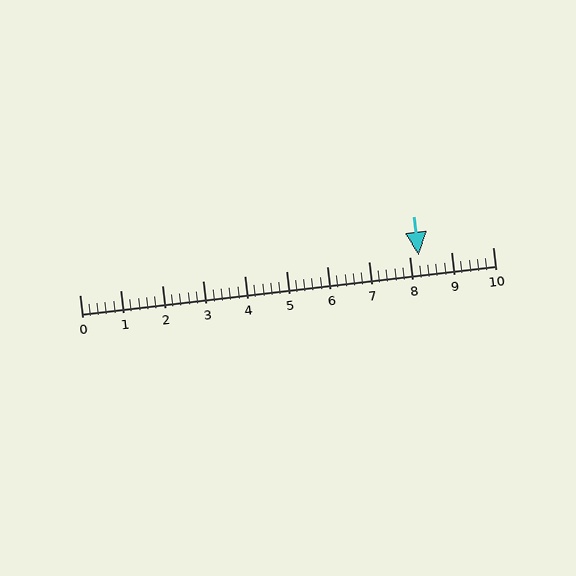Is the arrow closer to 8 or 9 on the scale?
The arrow is closer to 8.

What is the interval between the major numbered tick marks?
The major tick marks are spaced 1 units apart.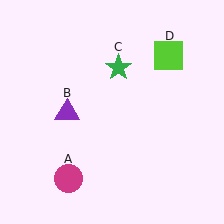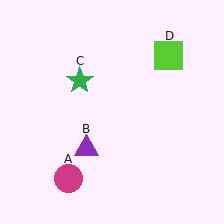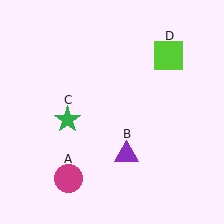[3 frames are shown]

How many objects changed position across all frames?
2 objects changed position: purple triangle (object B), green star (object C).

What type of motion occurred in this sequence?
The purple triangle (object B), green star (object C) rotated counterclockwise around the center of the scene.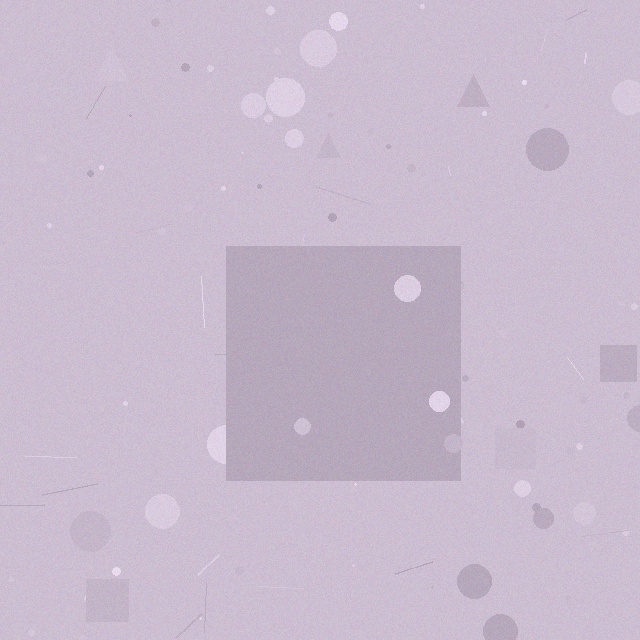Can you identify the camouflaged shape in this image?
The camouflaged shape is a square.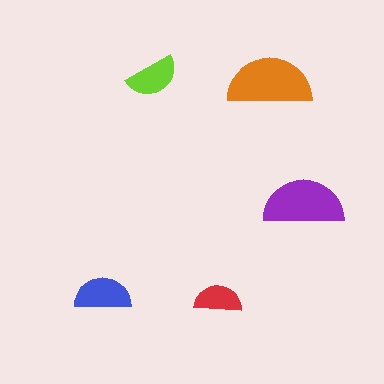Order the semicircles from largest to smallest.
the orange one, the purple one, the blue one, the lime one, the red one.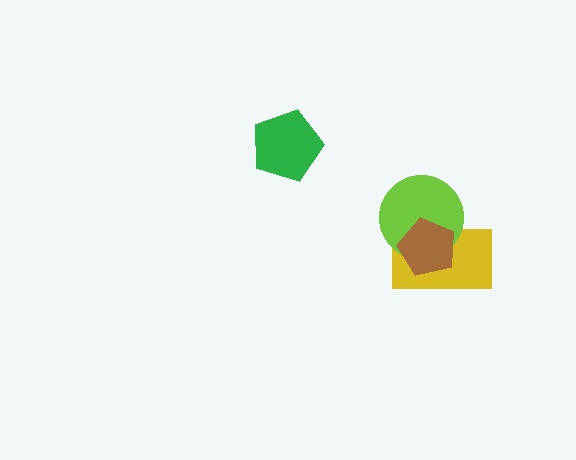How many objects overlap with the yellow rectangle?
2 objects overlap with the yellow rectangle.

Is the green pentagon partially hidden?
No, no other shape covers it.